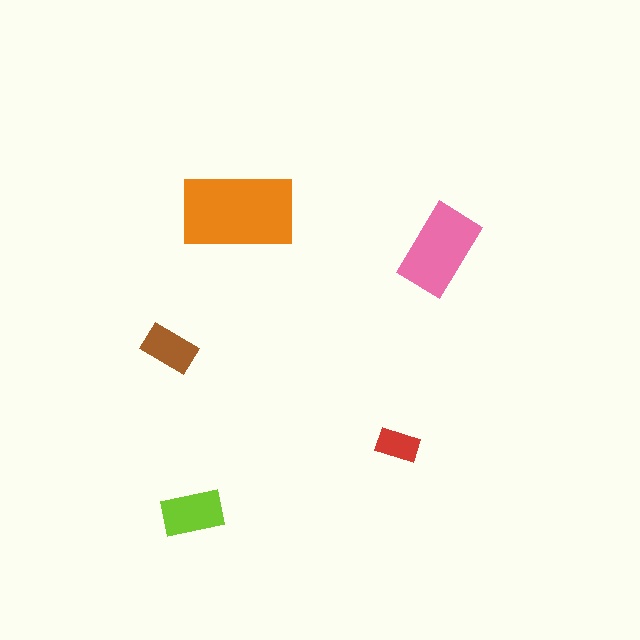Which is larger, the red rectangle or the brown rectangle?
The brown one.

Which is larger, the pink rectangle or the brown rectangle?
The pink one.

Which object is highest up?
The orange rectangle is topmost.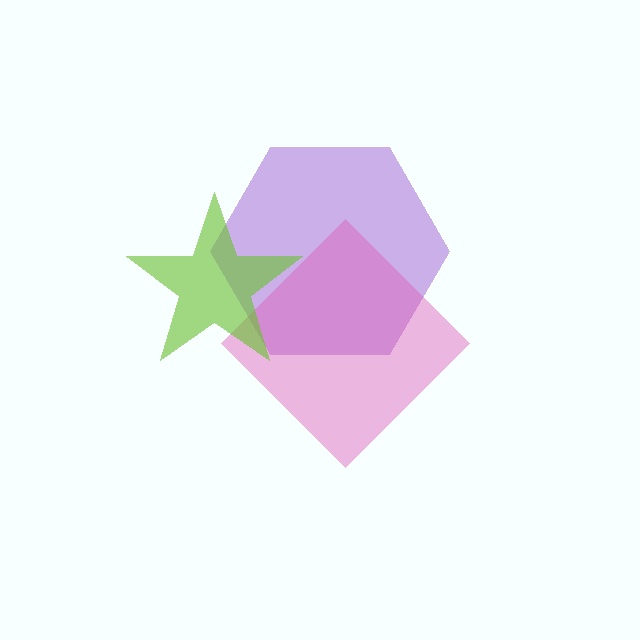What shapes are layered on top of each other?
The layered shapes are: a purple hexagon, a pink diamond, a lime star.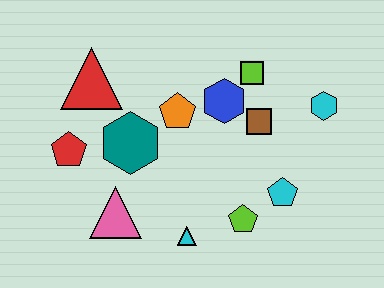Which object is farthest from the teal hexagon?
The cyan hexagon is farthest from the teal hexagon.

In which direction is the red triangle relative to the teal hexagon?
The red triangle is above the teal hexagon.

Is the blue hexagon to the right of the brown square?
No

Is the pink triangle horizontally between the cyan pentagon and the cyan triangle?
No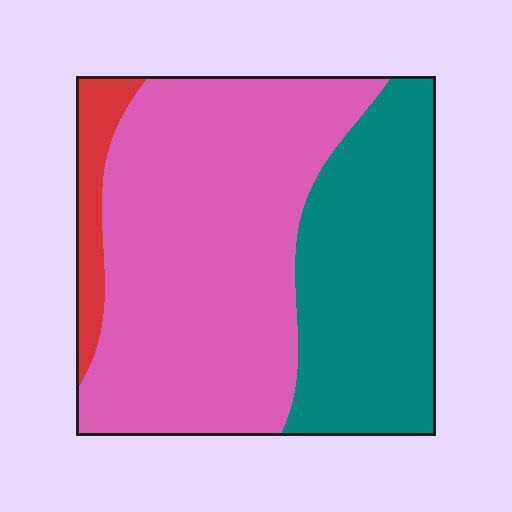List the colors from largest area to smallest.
From largest to smallest: pink, teal, red.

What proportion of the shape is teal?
Teal covers roughly 35% of the shape.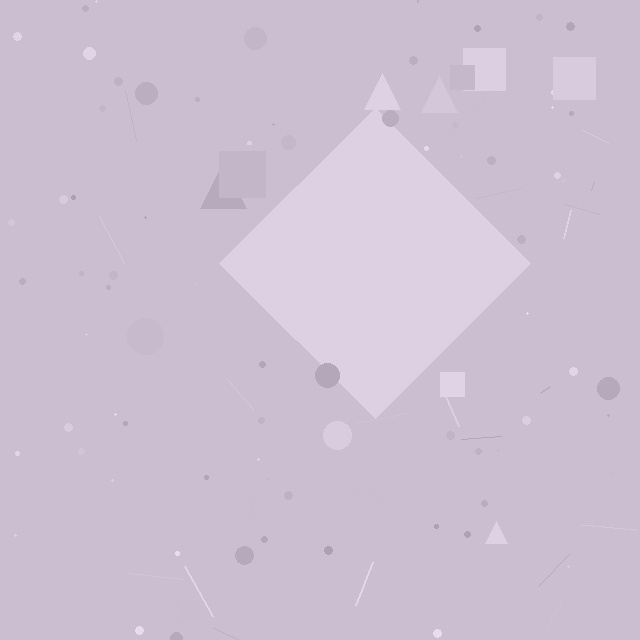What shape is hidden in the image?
A diamond is hidden in the image.